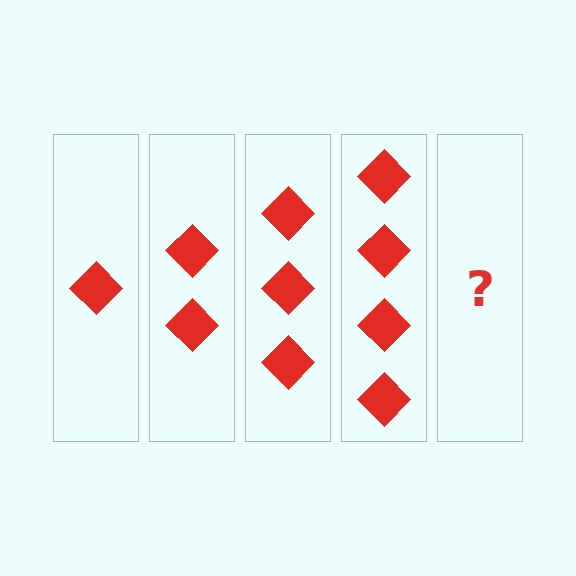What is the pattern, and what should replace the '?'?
The pattern is that each step adds one more diamond. The '?' should be 5 diamonds.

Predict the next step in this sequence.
The next step is 5 diamonds.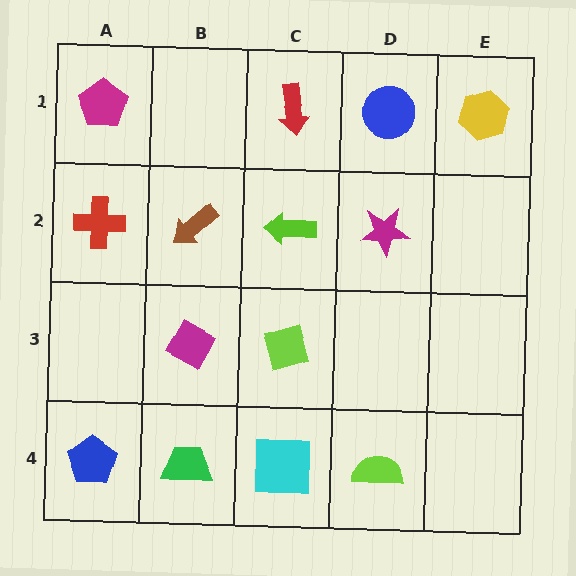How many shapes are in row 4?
4 shapes.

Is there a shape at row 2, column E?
No, that cell is empty.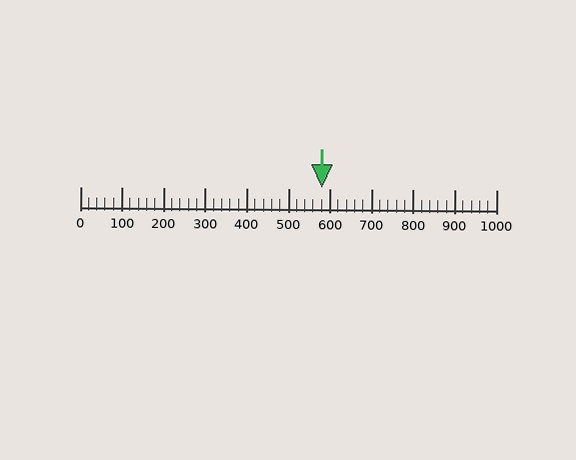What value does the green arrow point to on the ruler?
The green arrow points to approximately 580.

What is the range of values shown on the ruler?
The ruler shows values from 0 to 1000.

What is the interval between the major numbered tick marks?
The major tick marks are spaced 100 units apart.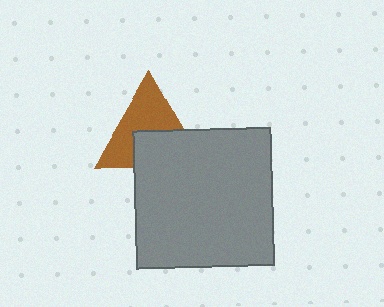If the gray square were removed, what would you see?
You would see the complete brown triangle.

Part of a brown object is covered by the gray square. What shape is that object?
It is a triangle.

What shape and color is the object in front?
The object in front is a gray square.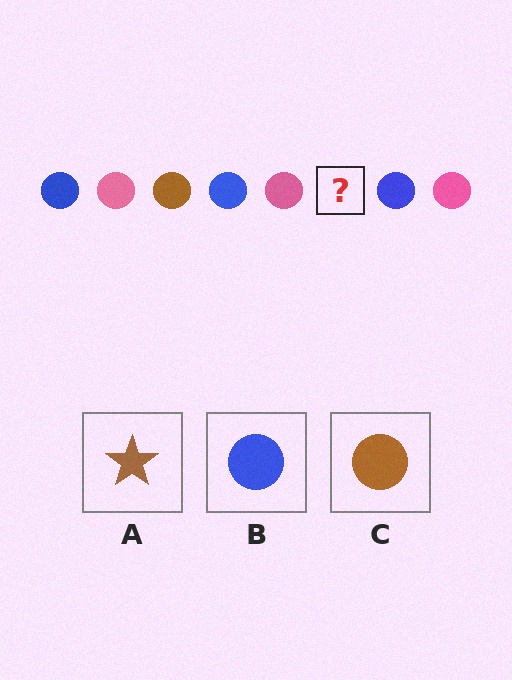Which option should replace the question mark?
Option C.